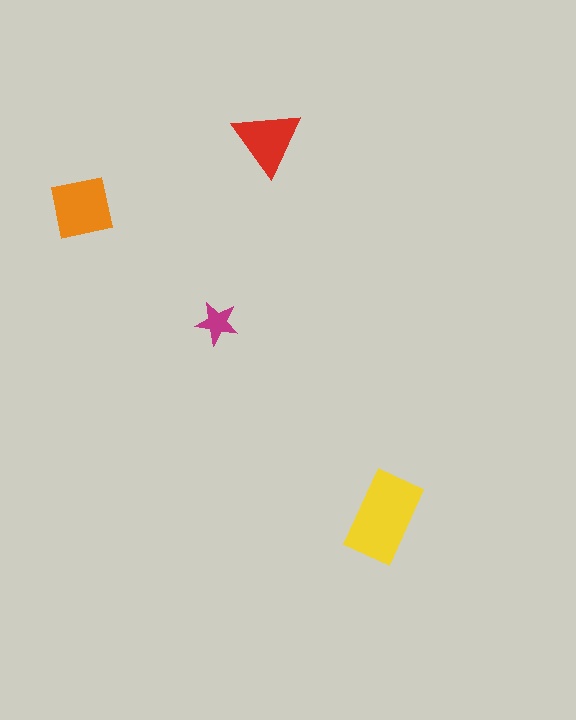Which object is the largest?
The yellow rectangle.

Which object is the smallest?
The magenta star.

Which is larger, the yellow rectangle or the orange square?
The yellow rectangle.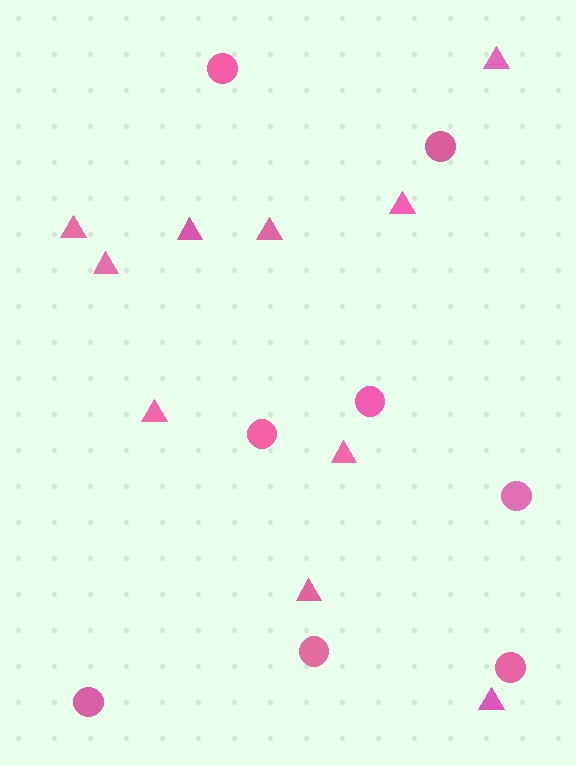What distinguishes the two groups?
There are 2 groups: one group of circles (8) and one group of triangles (10).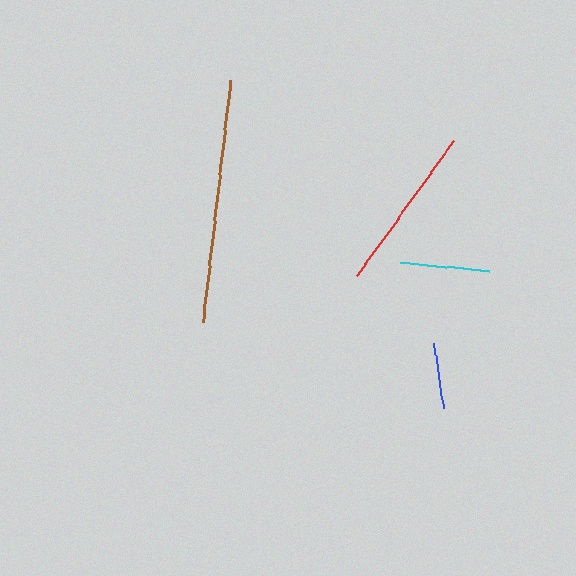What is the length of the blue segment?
The blue segment is approximately 65 pixels long.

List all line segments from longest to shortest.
From longest to shortest: brown, red, cyan, blue.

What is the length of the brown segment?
The brown segment is approximately 243 pixels long.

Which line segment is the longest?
The brown line is the longest at approximately 243 pixels.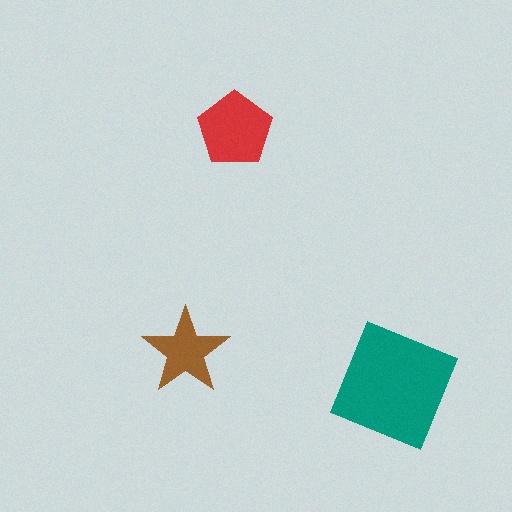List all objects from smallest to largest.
The brown star, the red pentagon, the teal square.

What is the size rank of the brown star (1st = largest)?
3rd.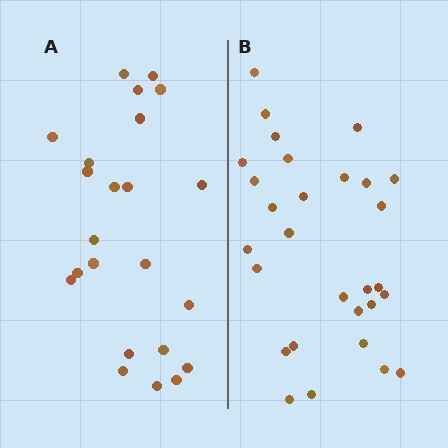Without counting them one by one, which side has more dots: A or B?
Region B (the right region) has more dots.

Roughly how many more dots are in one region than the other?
Region B has about 6 more dots than region A.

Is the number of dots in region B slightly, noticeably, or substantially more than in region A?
Region B has noticeably more, but not dramatically so. The ratio is roughly 1.3 to 1.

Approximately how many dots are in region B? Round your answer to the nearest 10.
About 30 dots. (The exact count is 29, which rounds to 30.)